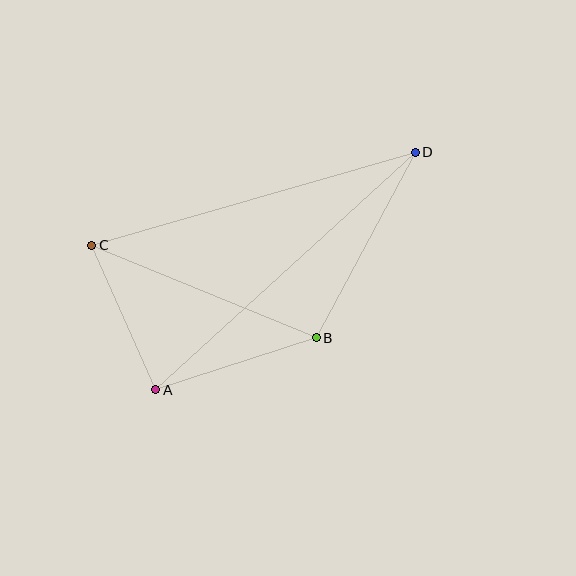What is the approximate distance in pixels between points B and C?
The distance between B and C is approximately 243 pixels.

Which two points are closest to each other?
Points A and C are closest to each other.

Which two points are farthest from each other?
Points A and D are farthest from each other.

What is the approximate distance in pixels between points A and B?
The distance between A and B is approximately 169 pixels.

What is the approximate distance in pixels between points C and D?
The distance between C and D is approximately 337 pixels.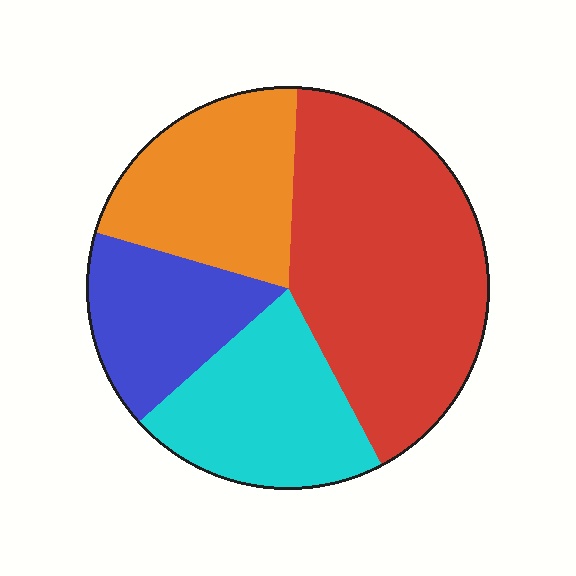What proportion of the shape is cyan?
Cyan takes up about one fifth (1/5) of the shape.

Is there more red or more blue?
Red.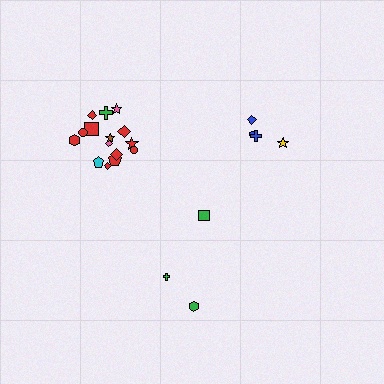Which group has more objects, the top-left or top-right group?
The top-left group.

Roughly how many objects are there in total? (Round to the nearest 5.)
Roughly 20 objects in total.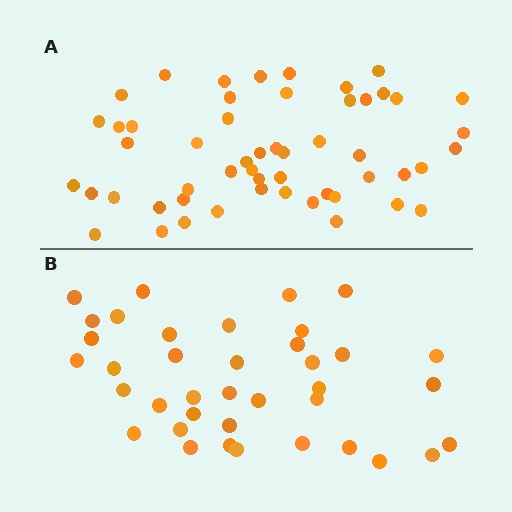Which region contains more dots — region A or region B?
Region A (the top region) has more dots.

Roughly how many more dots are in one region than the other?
Region A has approximately 15 more dots than region B.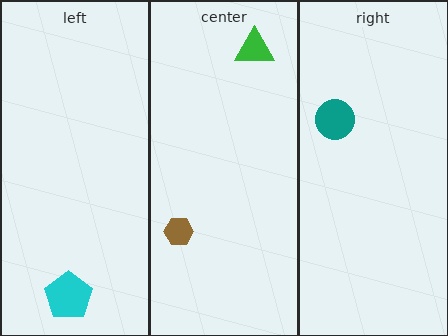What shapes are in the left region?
The cyan pentagon.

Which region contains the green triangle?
The center region.